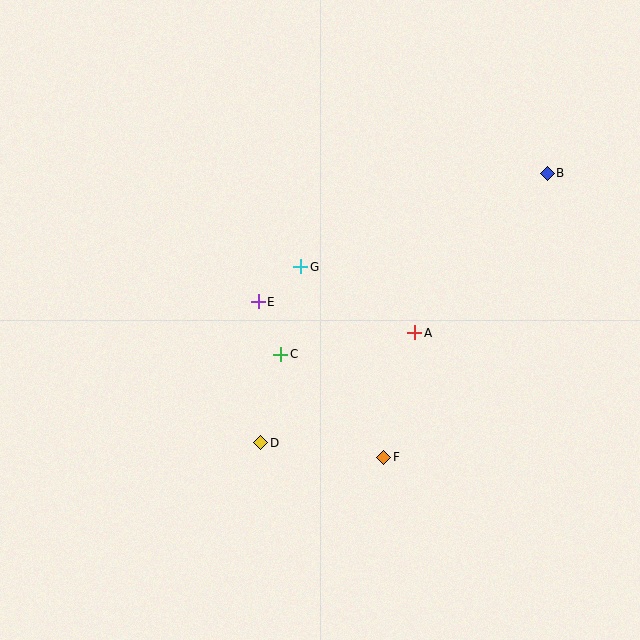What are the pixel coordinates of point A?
Point A is at (415, 333).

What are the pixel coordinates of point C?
Point C is at (281, 354).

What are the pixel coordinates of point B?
Point B is at (547, 173).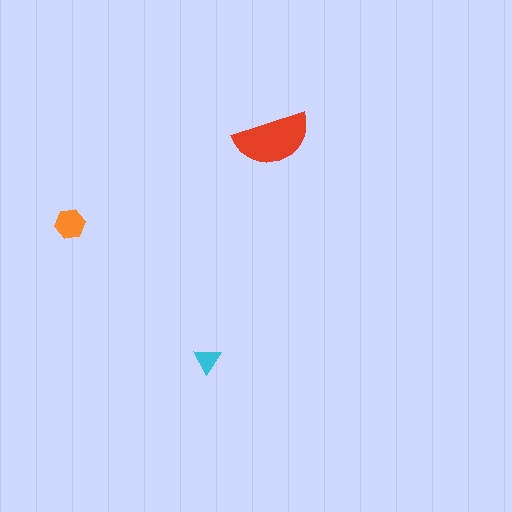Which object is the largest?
The red semicircle.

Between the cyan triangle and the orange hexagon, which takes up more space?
The orange hexagon.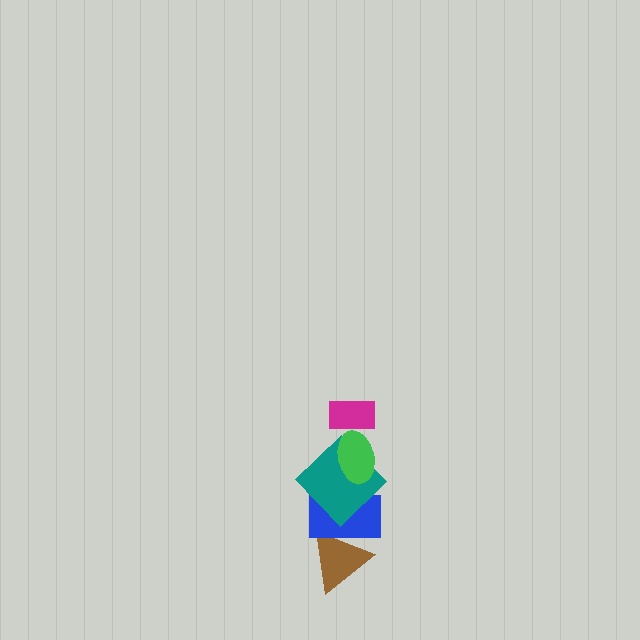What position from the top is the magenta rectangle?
The magenta rectangle is 1st from the top.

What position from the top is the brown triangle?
The brown triangle is 5th from the top.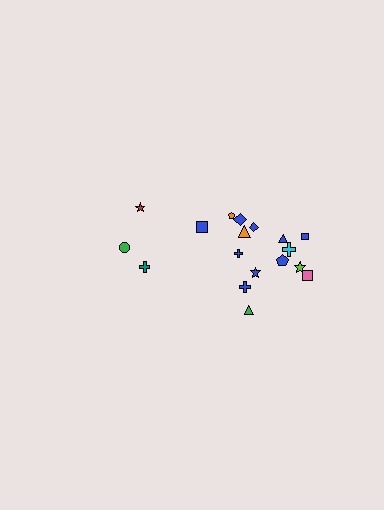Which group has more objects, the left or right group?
The right group.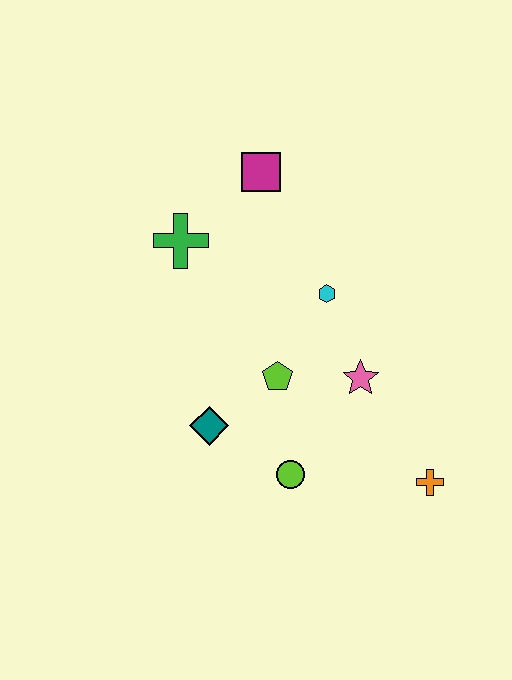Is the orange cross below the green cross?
Yes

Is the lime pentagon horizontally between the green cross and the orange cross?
Yes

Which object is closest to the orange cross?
The pink star is closest to the orange cross.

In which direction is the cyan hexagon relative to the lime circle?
The cyan hexagon is above the lime circle.